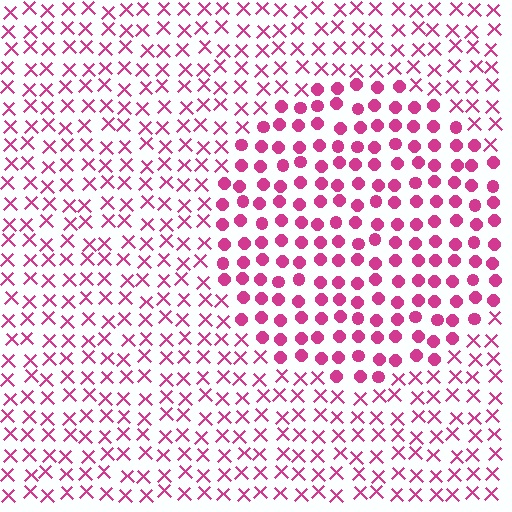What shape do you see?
I see a circle.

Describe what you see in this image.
The image is filled with small magenta elements arranged in a uniform grid. A circle-shaped region contains circles, while the surrounding area contains X marks. The boundary is defined purely by the change in element shape.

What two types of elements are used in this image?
The image uses circles inside the circle region and X marks outside it.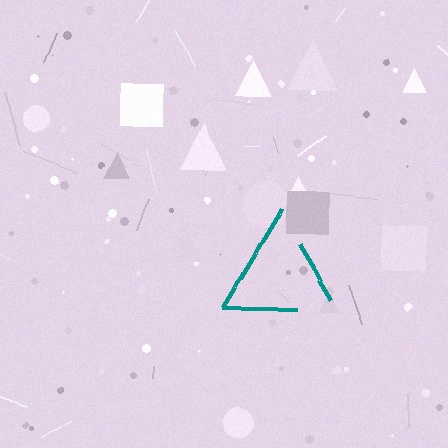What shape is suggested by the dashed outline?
The dashed outline suggests a triangle.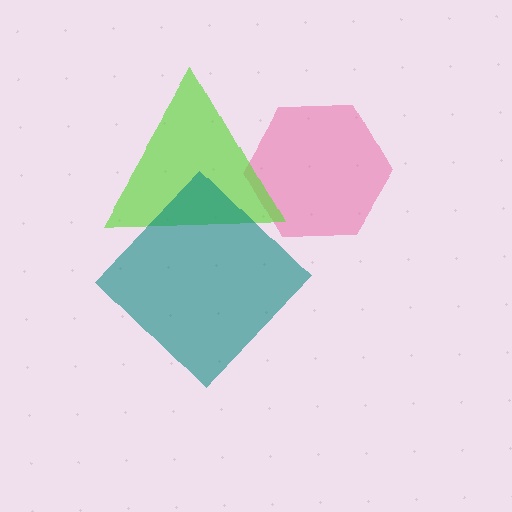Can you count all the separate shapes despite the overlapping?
Yes, there are 3 separate shapes.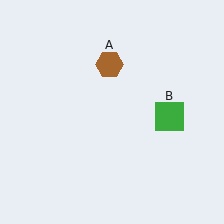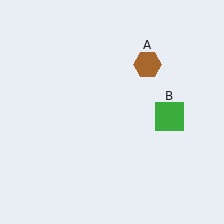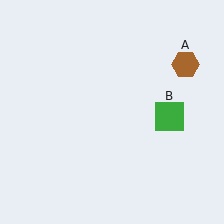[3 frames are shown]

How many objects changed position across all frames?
1 object changed position: brown hexagon (object A).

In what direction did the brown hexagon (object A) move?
The brown hexagon (object A) moved right.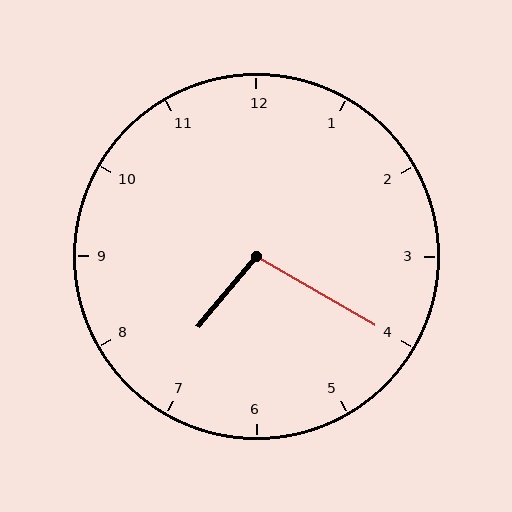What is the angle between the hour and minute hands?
Approximately 100 degrees.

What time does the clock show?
7:20.